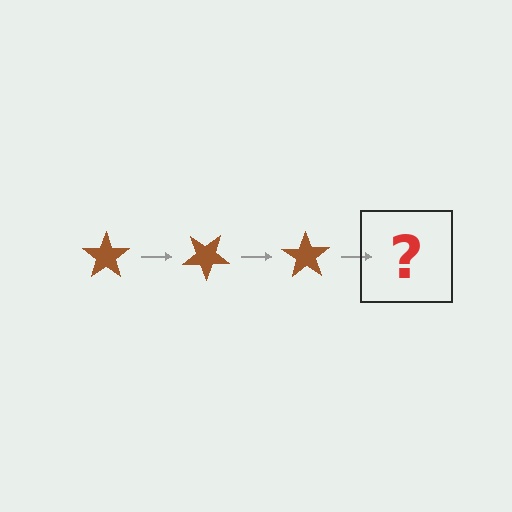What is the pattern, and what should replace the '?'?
The pattern is that the star rotates 35 degrees each step. The '?' should be a brown star rotated 105 degrees.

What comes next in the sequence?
The next element should be a brown star rotated 105 degrees.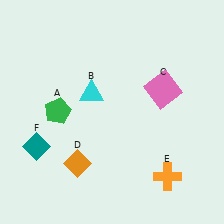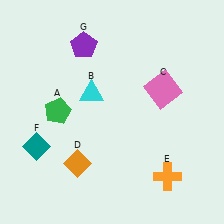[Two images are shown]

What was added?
A purple pentagon (G) was added in Image 2.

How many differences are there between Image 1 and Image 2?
There is 1 difference between the two images.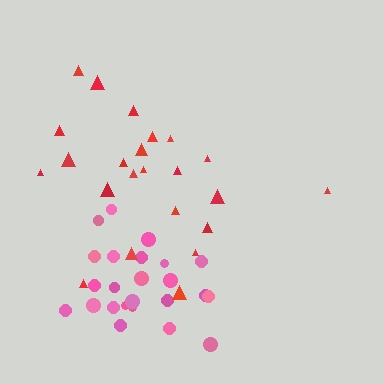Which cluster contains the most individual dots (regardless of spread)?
Pink (24).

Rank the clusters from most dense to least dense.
pink, red.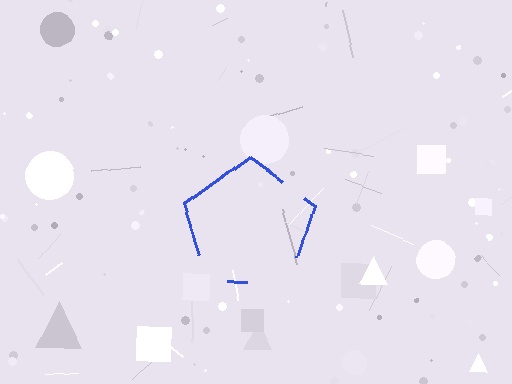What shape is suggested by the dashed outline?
The dashed outline suggests a pentagon.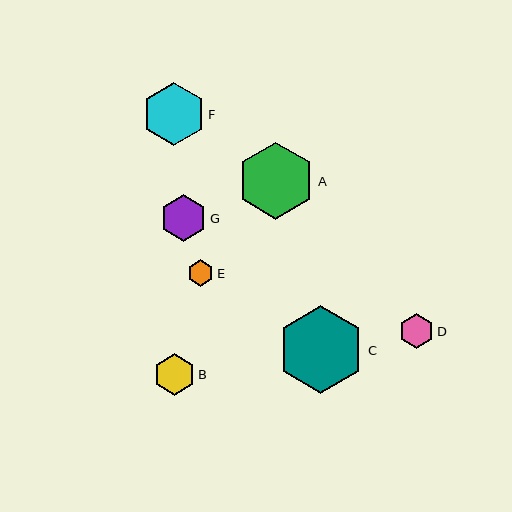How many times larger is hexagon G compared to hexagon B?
Hexagon G is approximately 1.1 times the size of hexagon B.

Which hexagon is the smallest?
Hexagon E is the smallest with a size of approximately 26 pixels.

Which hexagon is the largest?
Hexagon C is the largest with a size of approximately 87 pixels.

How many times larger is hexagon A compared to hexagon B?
Hexagon A is approximately 1.9 times the size of hexagon B.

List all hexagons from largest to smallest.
From largest to smallest: C, A, F, G, B, D, E.